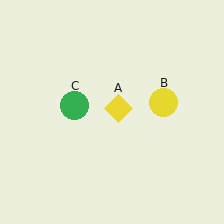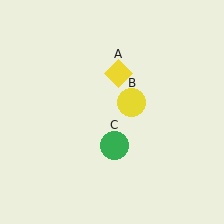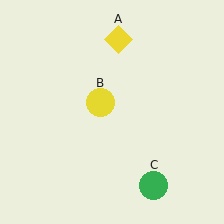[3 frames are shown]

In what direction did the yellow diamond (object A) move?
The yellow diamond (object A) moved up.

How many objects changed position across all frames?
3 objects changed position: yellow diamond (object A), yellow circle (object B), green circle (object C).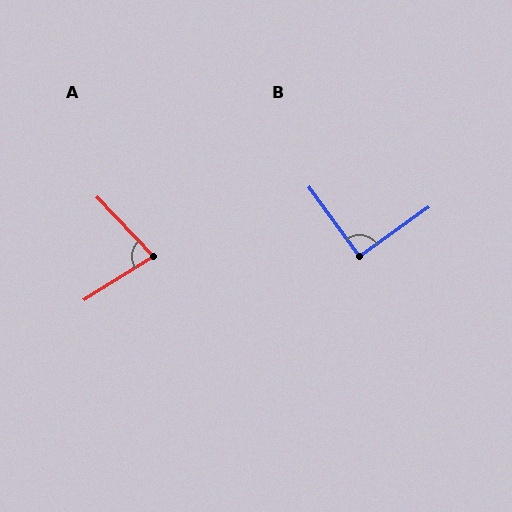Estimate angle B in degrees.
Approximately 91 degrees.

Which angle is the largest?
B, at approximately 91 degrees.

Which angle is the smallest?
A, at approximately 78 degrees.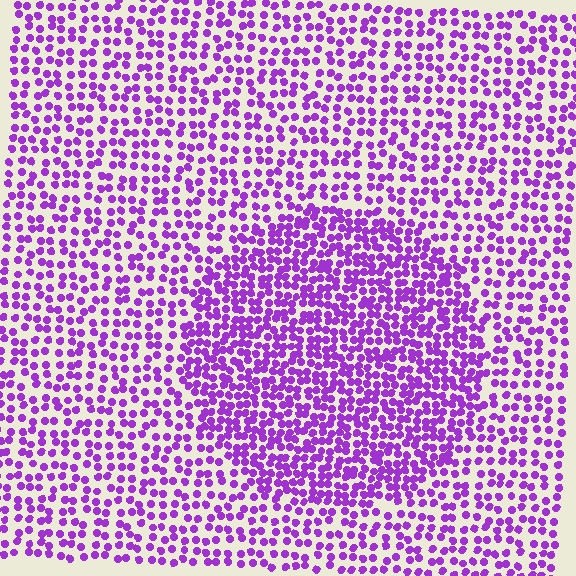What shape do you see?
I see a circle.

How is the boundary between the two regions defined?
The boundary is defined by a change in element density (approximately 1.7x ratio). All elements are the same color, size, and shape.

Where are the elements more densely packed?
The elements are more densely packed inside the circle boundary.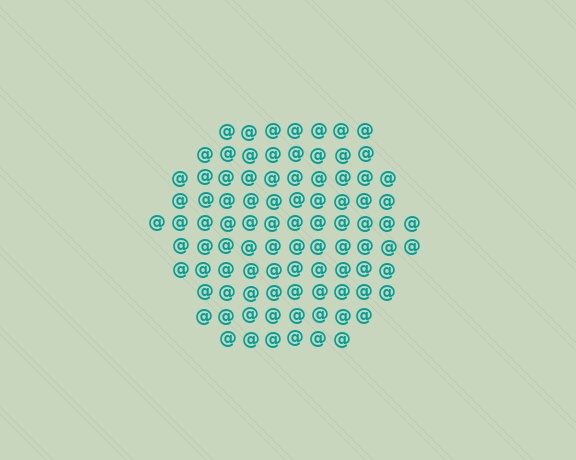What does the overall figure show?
The overall figure shows a hexagon.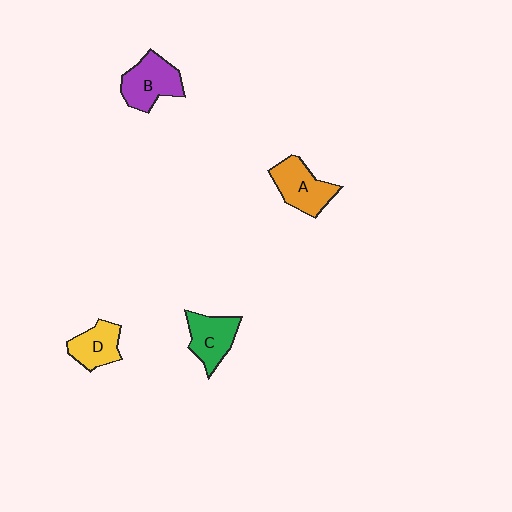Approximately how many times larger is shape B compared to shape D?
Approximately 1.3 times.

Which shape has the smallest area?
Shape D (yellow).